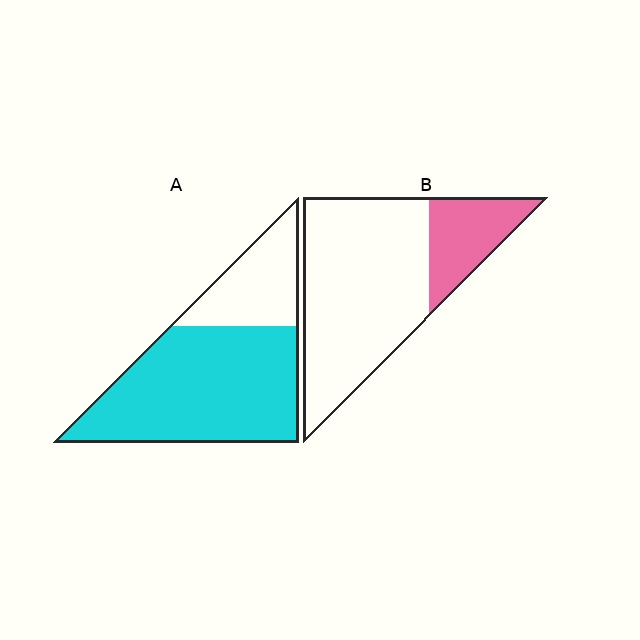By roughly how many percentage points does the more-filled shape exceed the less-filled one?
By roughly 50 percentage points (A over B).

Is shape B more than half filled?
No.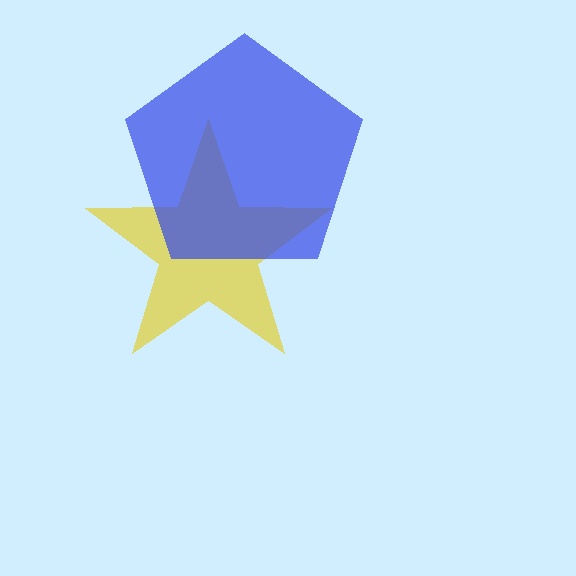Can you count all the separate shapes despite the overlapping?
Yes, there are 2 separate shapes.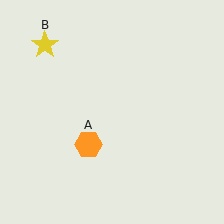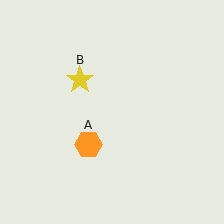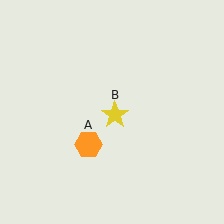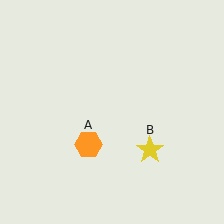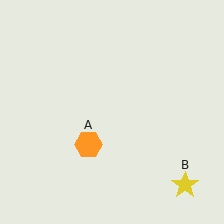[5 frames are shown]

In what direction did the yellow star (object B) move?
The yellow star (object B) moved down and to the right.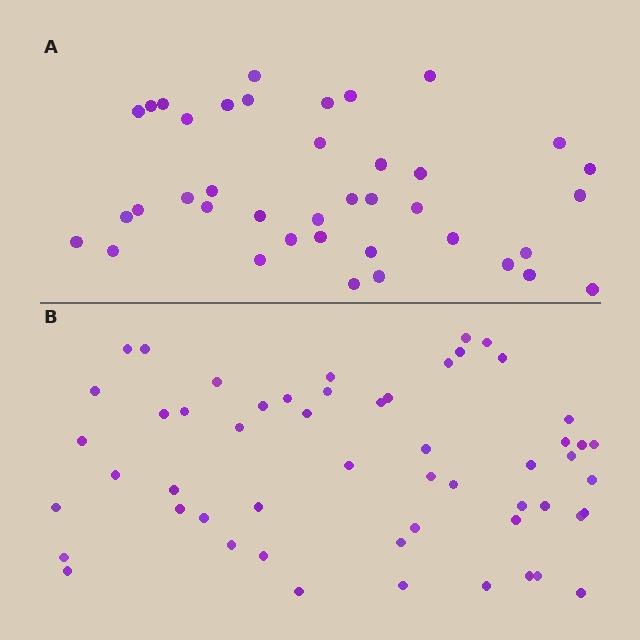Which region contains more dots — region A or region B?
Region B (the bottom region) has more dots.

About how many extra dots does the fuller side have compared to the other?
Region B has approximately 15 more dots than region A.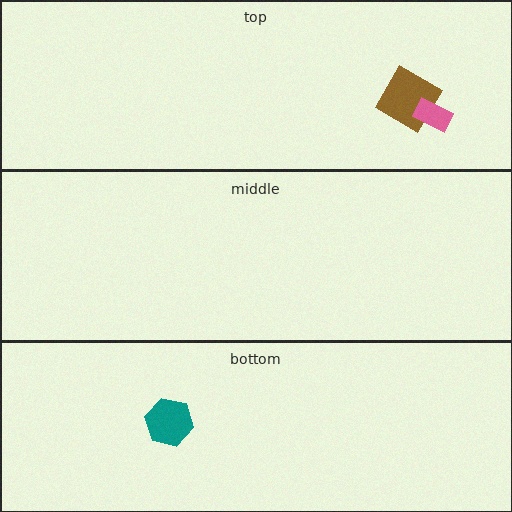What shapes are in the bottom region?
The teal hexagon.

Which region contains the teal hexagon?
The bottom region.